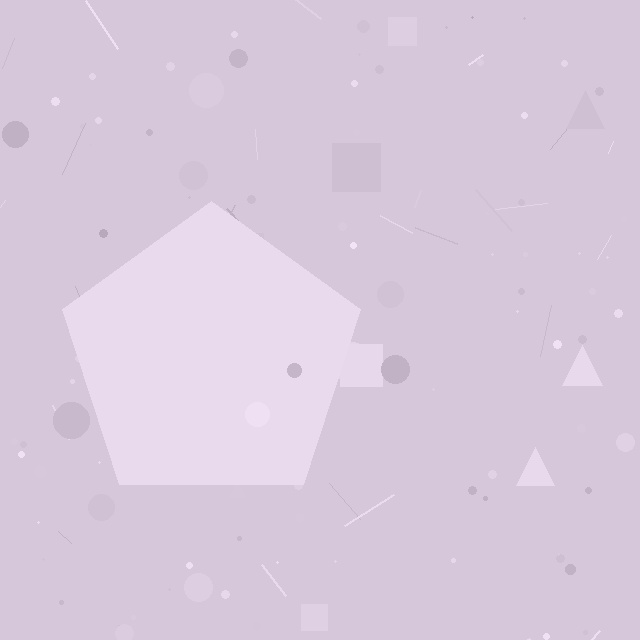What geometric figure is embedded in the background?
A pentagon is embedded in the background.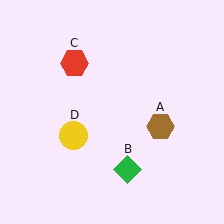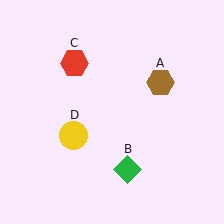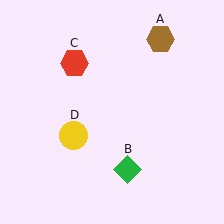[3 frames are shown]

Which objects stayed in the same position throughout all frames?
Green diamond (object B) and red hexagon (object C) and yellow circle (object D) remained stationary.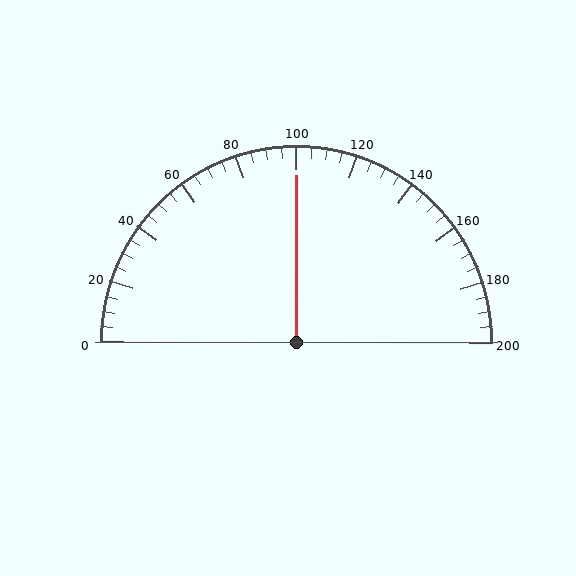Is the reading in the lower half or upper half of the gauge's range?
The reading is in the upper half of the range (0 to 200).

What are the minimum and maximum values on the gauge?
The gauge ranges from 0 to 200.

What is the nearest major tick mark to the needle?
The nearest major tick mark is 100.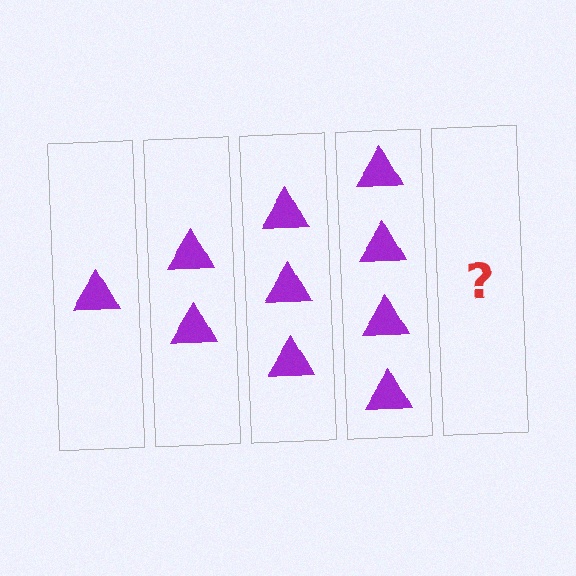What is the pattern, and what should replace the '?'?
The pattern is that each step adds one more triangle. The '?' should be 5 triangles.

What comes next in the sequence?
The next element should be 5 triangles.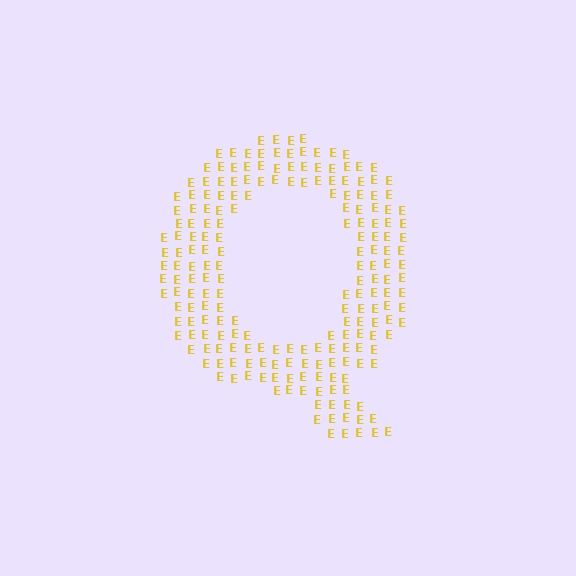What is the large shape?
The large shape is the letter Q.